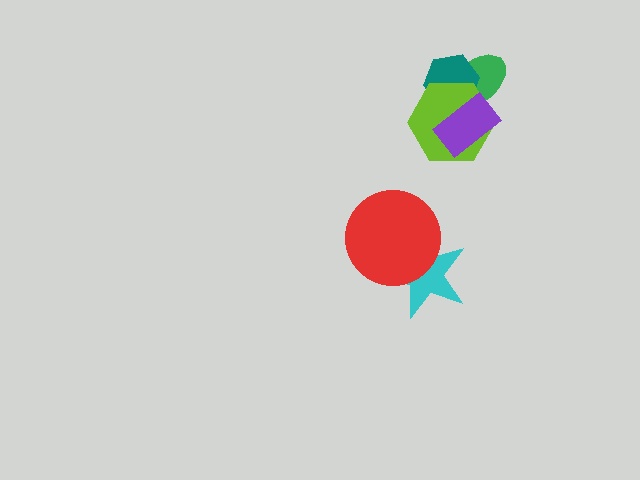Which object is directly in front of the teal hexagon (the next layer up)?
The lime hexagon is directly in front of the teal hexagon.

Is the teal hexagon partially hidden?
Yes, it is partially covered by another shape.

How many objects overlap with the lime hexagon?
3 objects overlap with the lime hexagon.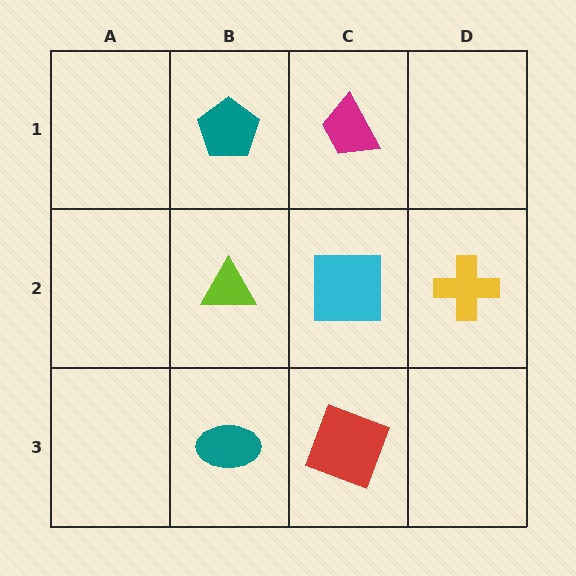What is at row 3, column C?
A red square.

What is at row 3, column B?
A teal ellipse.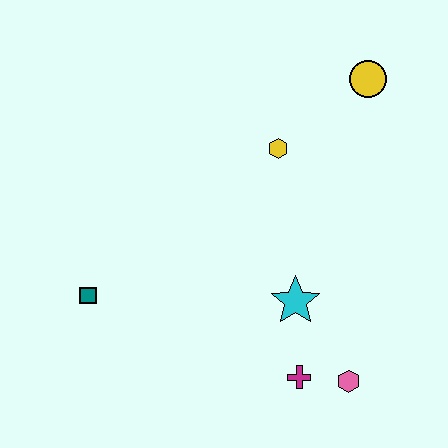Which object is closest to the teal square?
The cyan star is closest to the teal square.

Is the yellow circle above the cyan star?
Yes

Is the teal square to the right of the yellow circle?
No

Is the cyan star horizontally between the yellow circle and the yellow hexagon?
Yes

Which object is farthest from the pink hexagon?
The yellow circle is farthest from the pink hexagon.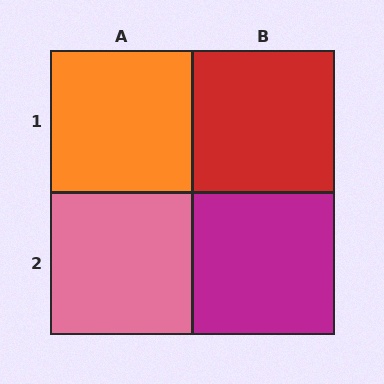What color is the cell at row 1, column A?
Orange.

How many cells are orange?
1 cell is orange.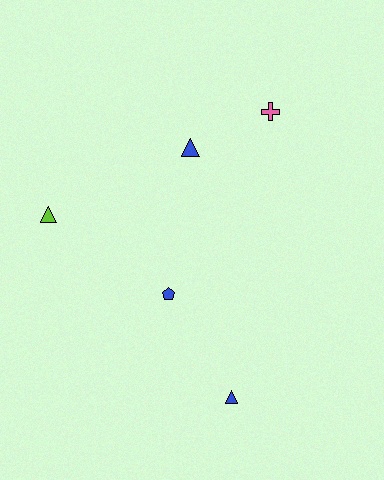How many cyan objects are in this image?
There are no cyan objects.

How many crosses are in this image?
There is 1 cross.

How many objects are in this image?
There are 5 objects.